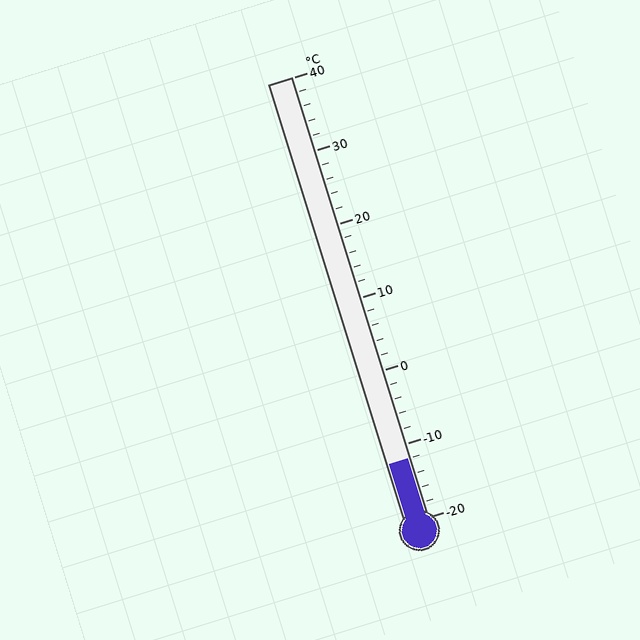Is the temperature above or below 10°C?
The temperature is below 10°C.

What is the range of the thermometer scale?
The thermometer scale ranges from -20°C to 40°C.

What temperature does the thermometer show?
The thermometer shows approximately -12°C.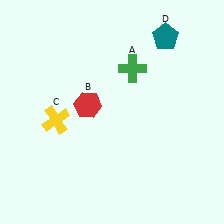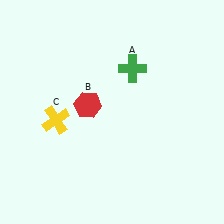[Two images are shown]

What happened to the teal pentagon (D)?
The teal pentagon (D) was removed in Image 2. It was in the top-right area of Image 1.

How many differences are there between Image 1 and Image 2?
There is 1 difference between the two images.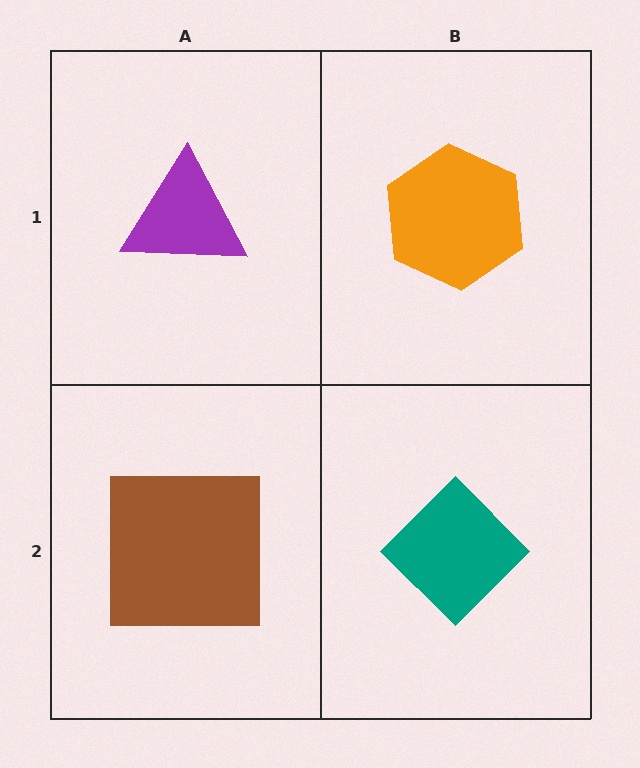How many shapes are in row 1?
2 shapes.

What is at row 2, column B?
A teal diamond.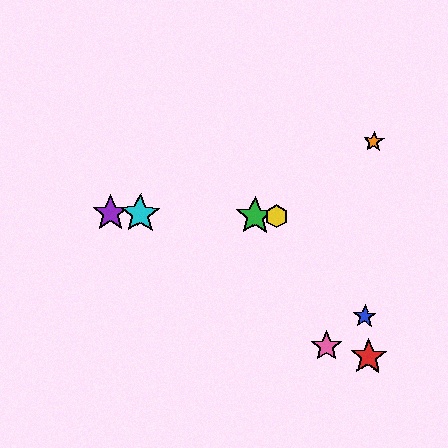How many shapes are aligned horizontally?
4 shapes (the green star, the yellow hexagon, the purple star, the cyan star) are aligned horizontally.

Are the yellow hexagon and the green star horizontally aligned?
Yes, both are at y≈216.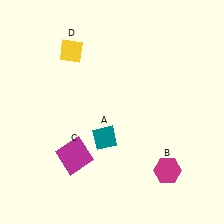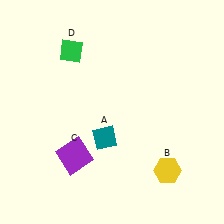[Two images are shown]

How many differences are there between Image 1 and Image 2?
There are 3 differences between the two images.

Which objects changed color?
B changed from magenta to yellow. C changed from magenta to purple. D changed from yellow to green.